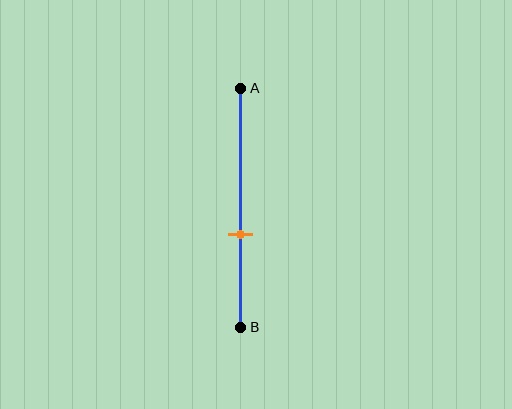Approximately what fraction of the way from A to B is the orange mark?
The orange mark is approximately 60% of the way from A to B.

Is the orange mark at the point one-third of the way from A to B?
No, the mark is at about 60% from A, not at the 33% one-third point.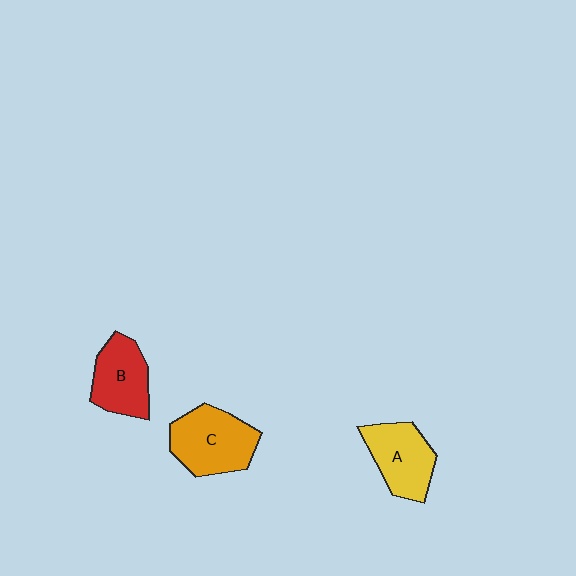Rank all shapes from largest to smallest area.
From largest to smallest: C (orange), A (yellow), B (red).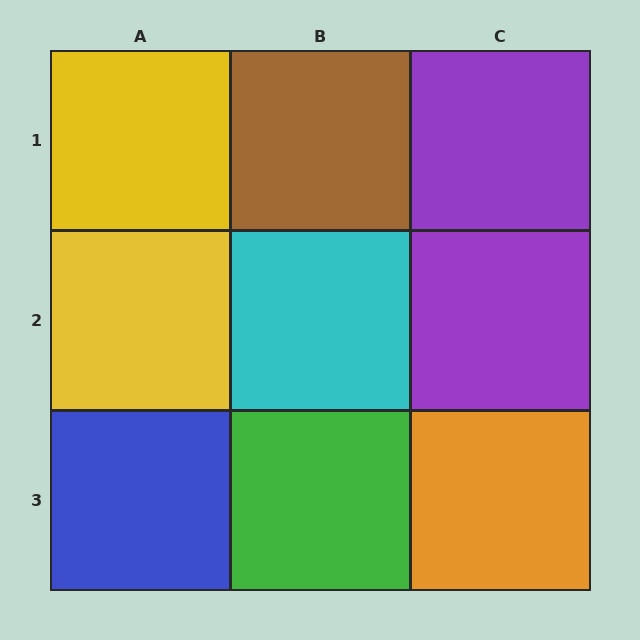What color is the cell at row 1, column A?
Yellow.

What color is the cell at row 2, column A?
Yellow.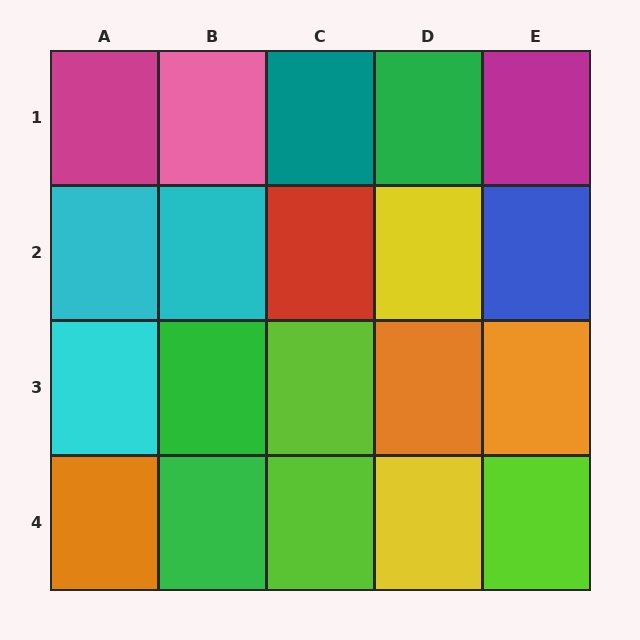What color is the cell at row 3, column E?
Orange.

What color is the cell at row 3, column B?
Green.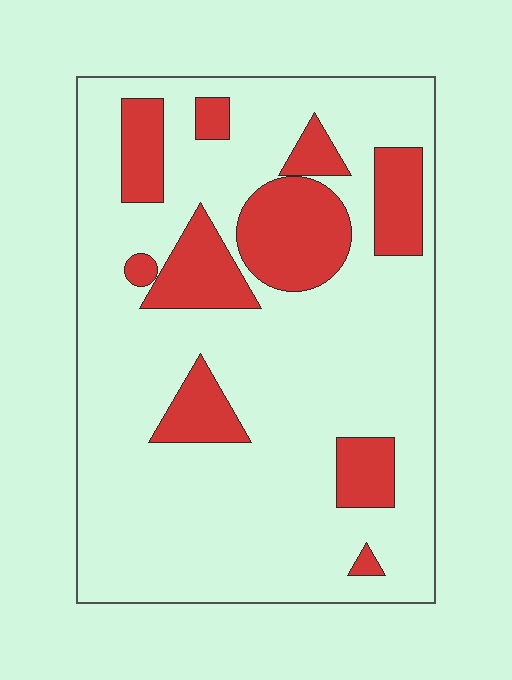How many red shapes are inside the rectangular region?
10.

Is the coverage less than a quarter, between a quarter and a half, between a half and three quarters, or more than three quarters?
Less than a quarter.